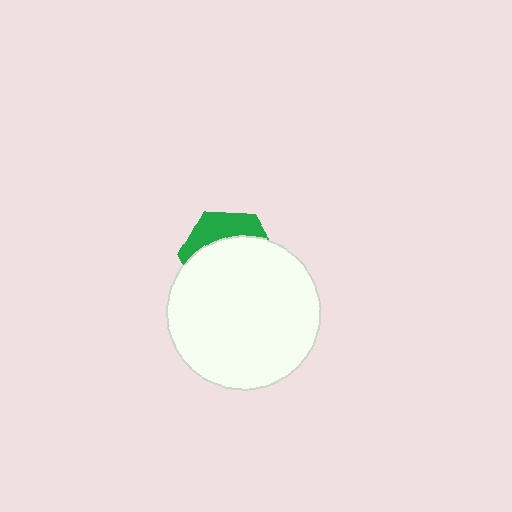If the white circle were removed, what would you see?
You would see the complete green hexagon.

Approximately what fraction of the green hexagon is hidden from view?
Roughly 70% of the green hexagon is hidden behind the white circle.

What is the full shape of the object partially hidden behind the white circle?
The partially hidden object is a green hexagon.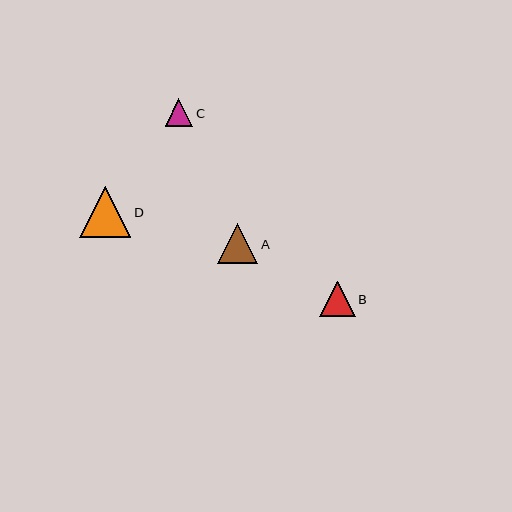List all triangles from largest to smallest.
From largest to smallest: D, A, B, C.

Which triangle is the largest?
Triangle D is the largest with a size of approximately 51 pixels.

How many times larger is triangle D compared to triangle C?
Triangle D is approximately 1.9 times the size of triangle C.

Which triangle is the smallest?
Triangle C is the smallest with a size of approximately 27 pixels.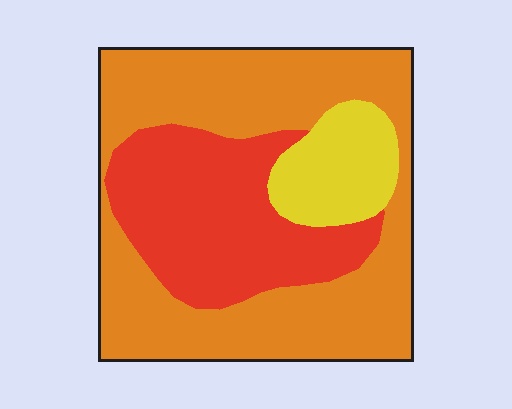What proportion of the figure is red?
Red covers 31% of the figure.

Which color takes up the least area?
Yellow, at roughly 10%.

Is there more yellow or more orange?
Orange.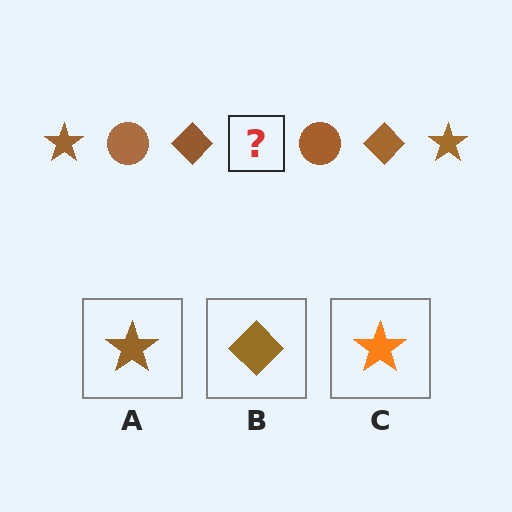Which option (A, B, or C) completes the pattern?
A.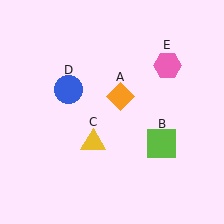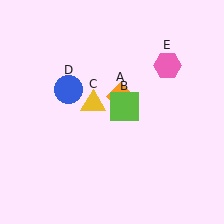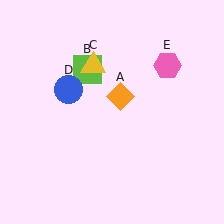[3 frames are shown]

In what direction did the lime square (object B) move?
The lime square (object B) moved up and to the left.